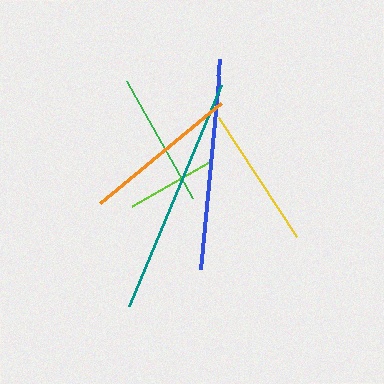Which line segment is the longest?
The teal line is the longest at approximately 239 pixels.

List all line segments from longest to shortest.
From longest to shortest: teal, blue, orange, yellow, green, lime.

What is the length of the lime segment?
The lime segment is approximately 89 pixels long.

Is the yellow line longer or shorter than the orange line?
The orange line is longer than the yellow line.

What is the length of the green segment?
The green segment is approximately 135 pixels long.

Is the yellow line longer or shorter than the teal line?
The teal line is longer than the yellow line.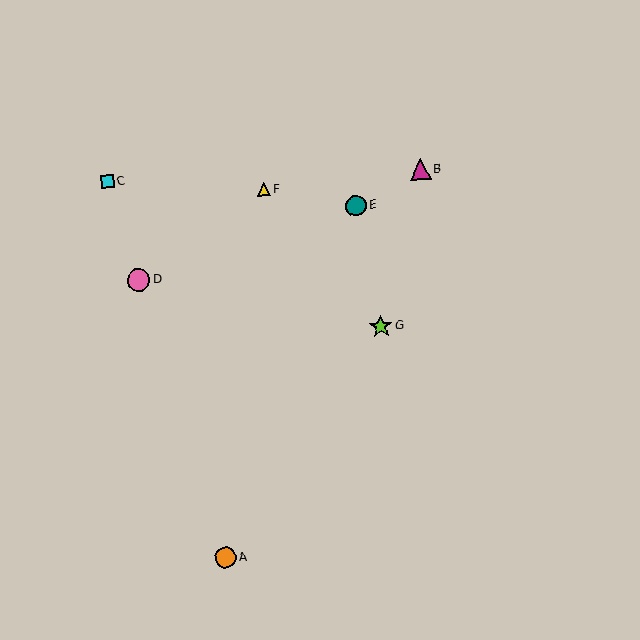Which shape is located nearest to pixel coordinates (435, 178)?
The magenta triangle (labeled B) at (420, 169) is nearest to that location.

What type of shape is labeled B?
Shape B is a magenta triangle.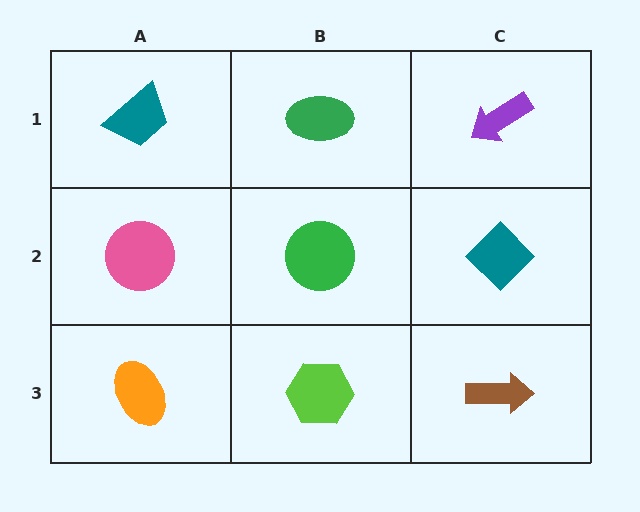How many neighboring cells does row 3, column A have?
2.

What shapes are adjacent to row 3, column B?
A green circle (row 2, column B), an orange ellipse (row 3, column A), a brown arrow (row 3, column C).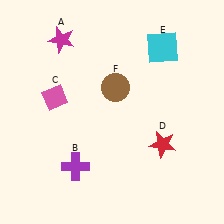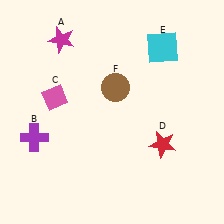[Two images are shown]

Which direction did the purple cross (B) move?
The purple cross (B) moved left.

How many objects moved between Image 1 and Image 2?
1 object moved between the two images.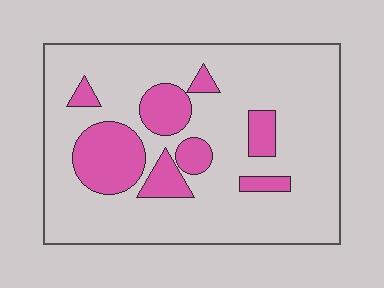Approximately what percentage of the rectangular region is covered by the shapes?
Approximately 20%.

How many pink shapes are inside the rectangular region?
8.